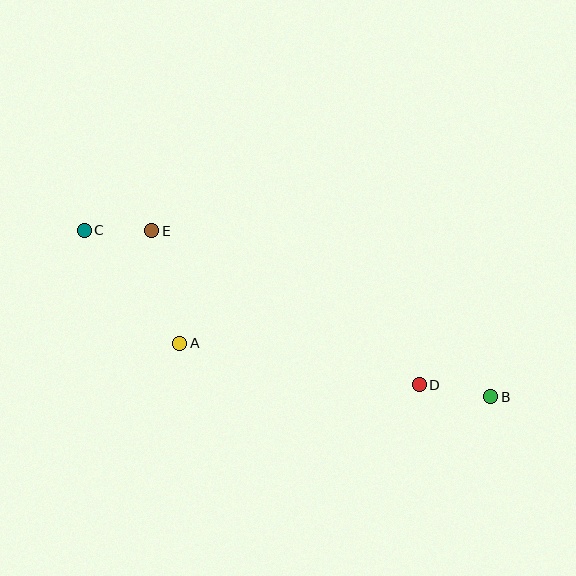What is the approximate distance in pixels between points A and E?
The distance between A and E is approximately 116 pixels.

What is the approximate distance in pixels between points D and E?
The distance between D and E is approximately 308 pixels.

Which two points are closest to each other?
Points C and E are closest to each other.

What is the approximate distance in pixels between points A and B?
The distance between A and B is approximately 316 pixels.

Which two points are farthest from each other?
Points B and C are farthest from each other.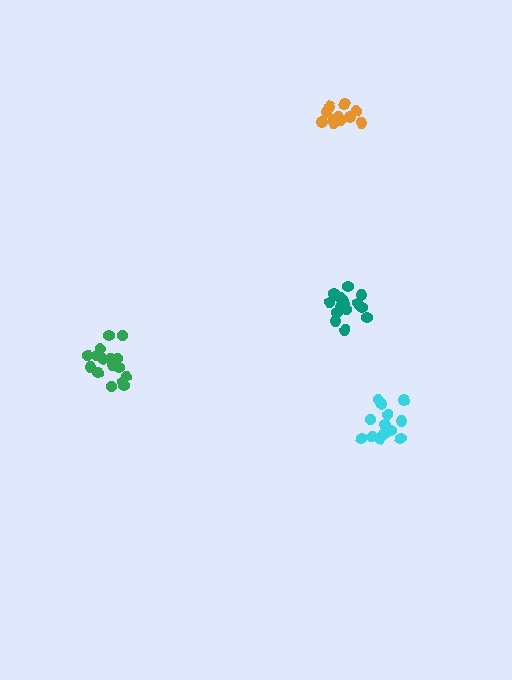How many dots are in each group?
Group 1: 11 dots, Group 2: 13 dots, Group 3: 16 dots, Group 4: 16 dots (56 total).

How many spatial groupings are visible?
There are 4 spatial groupings.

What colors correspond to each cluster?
The clusters are colored: orange, cyan, green, teal.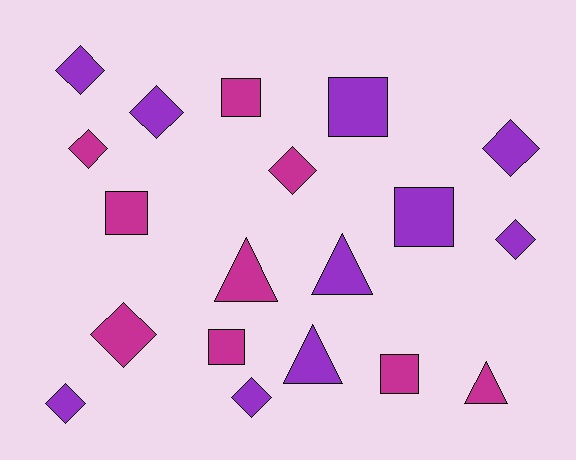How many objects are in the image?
There are 19 objects.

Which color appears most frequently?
Purple, with 10 objects.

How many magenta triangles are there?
There are 2 magenta triangles.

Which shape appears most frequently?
Diamond, with 9 objects.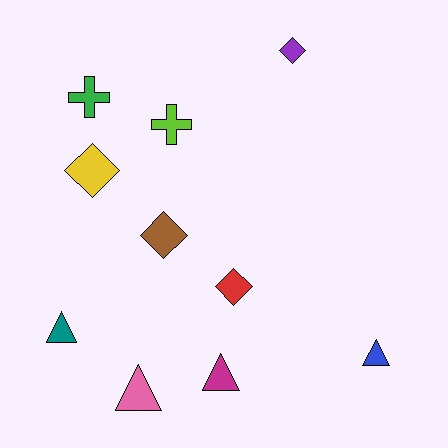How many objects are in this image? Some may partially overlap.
There are 10 objects.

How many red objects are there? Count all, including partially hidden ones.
There is 1 red object.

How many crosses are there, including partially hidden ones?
There are 2 crosses.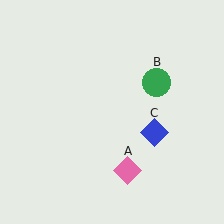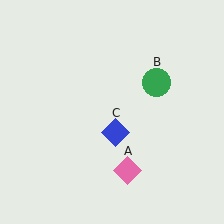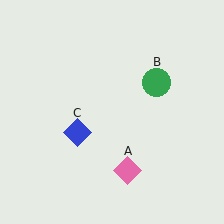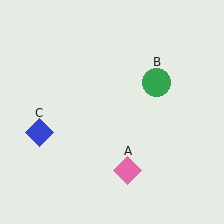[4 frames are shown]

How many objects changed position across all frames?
1 object changed position: blue diamond (object C).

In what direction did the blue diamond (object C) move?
The blue diamond (object C) moved left.